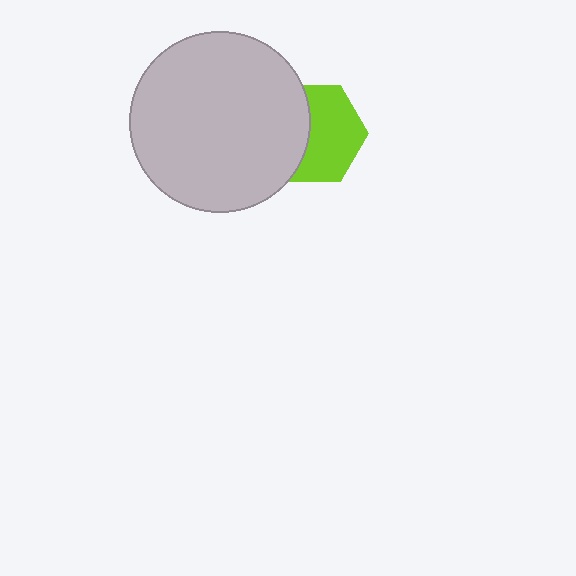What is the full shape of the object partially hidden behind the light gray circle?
The partially hidden object is a lime hexagon.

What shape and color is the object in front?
The object in front is a light gray circle.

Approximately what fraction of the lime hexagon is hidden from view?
Roughly 42% of the lime hexagon is hidden behind the light gray circle.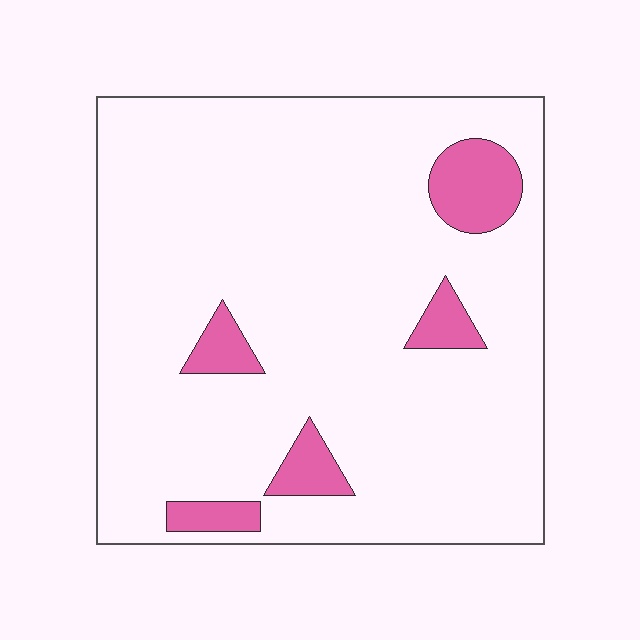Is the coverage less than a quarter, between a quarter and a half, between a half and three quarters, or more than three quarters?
Less than a quarter.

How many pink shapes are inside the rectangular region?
5.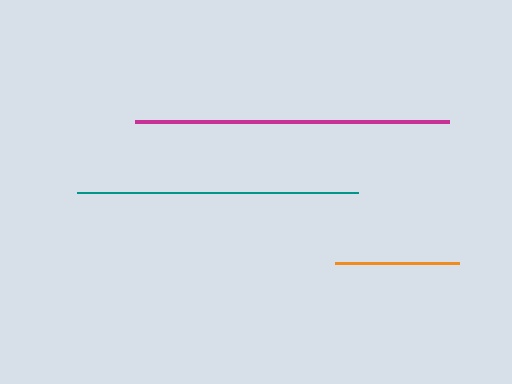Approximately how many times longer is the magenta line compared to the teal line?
The magenta line is approximately 1.1 times the length of the teal line.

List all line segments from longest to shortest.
From longest to shortest: magenta, teal, orange.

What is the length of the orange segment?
The orange segment is approximately 124 pixels long.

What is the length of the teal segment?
The teal segment is approximately 281 pixels long.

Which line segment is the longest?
The magenta line is the longest at approximately 314 pixels.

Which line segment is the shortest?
The orange line is the shortest at approximately 124 pixels.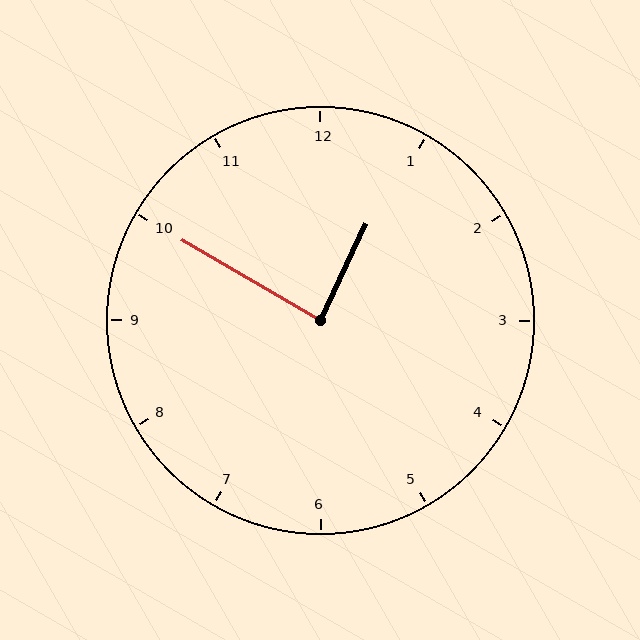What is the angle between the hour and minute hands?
Approximately 85 degrees.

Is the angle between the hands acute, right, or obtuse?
It is right.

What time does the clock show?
12:50.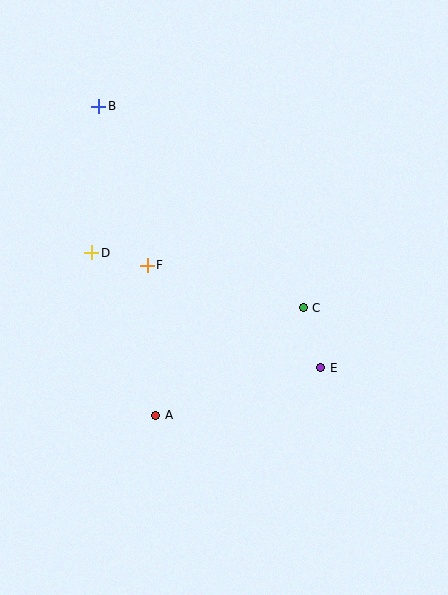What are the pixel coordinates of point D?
Point D is at (92, 253).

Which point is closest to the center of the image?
Point C at (303, 308) is closest to the center.